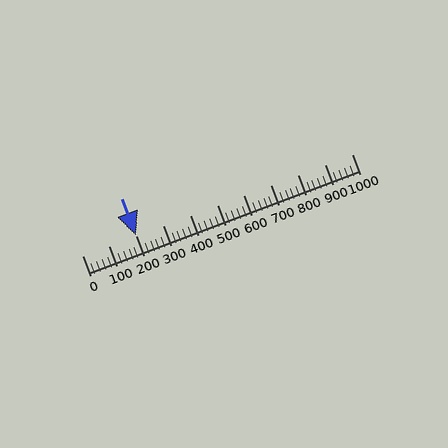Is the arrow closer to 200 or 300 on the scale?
The arrow is closer to 200.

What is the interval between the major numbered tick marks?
The major tick marks are spaced 100 units apart.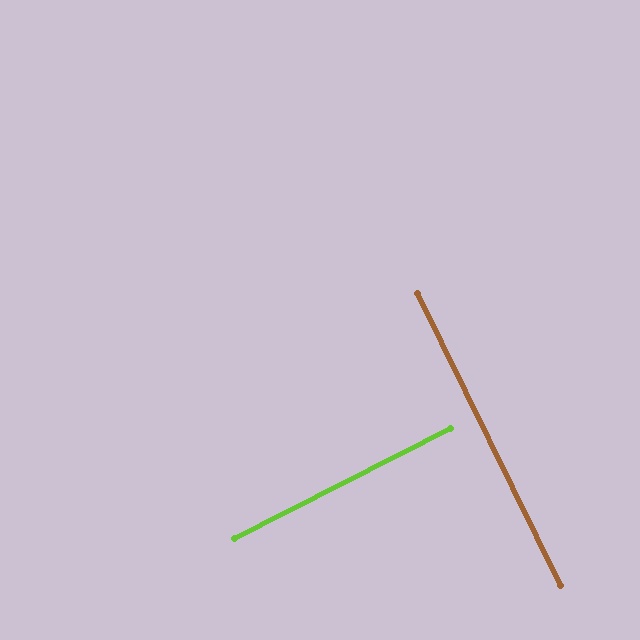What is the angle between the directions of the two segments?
Approximately 89 degrees.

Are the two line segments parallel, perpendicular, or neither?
Perpendicular — they meet at approximately 89°.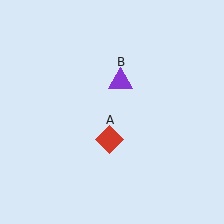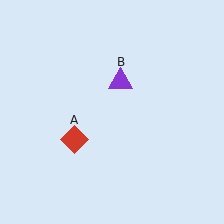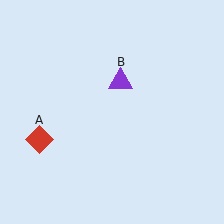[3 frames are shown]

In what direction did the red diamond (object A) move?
The red diamond (object A) moved left.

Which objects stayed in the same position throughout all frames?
Purple triangle (object B) remained stationary.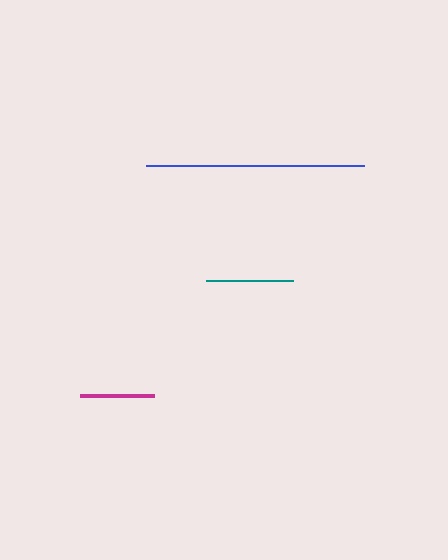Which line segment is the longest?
The blue line is the longest at approximately 219 pixels.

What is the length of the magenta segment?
The magenta segment is approximately 74 pixels long.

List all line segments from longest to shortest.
From longest to shortest: blue, teal, magenta.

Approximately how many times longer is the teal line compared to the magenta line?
The teal line is approximately 1.2 times the length of the magenta line.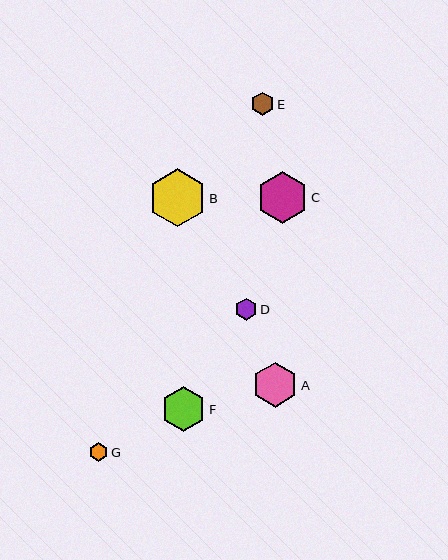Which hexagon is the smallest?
Hexagon G is the smallest with a size of approximately 19 pixels.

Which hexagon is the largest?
Hexagon B is the largest with a size of approximately 58 pixels.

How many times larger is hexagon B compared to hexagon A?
Hexagon B is approximately 1.3 times the size of hexagon A.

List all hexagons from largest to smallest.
From largest to smallest: B, C, A, F, E, D, G.